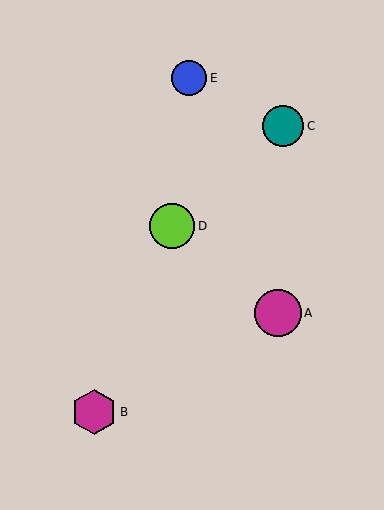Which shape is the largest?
The magenta circle (labeled A) is the largest.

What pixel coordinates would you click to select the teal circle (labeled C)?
Click at (283, 126) to select the teal circle C.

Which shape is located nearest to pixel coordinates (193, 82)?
The blue circle (labeled E) at (189, 78) is nearest to that location.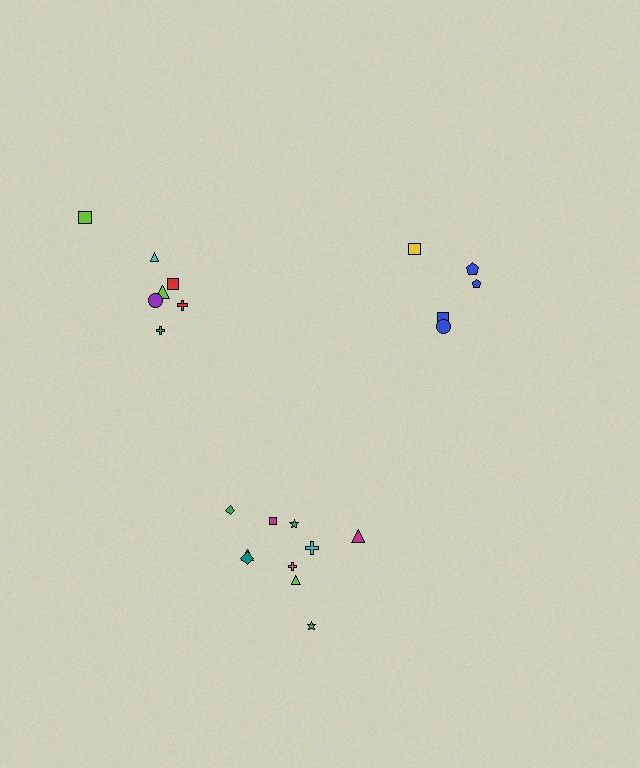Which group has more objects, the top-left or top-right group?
The top-left group.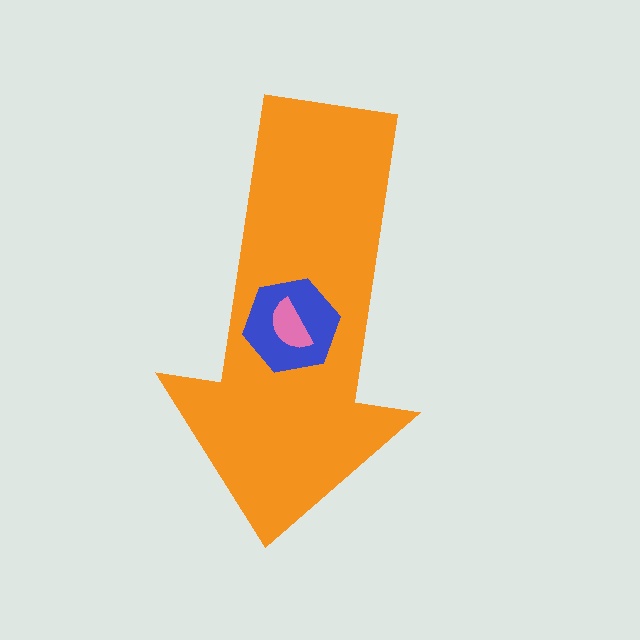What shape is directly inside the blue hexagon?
The pink semicircle.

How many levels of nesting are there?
3.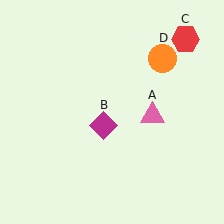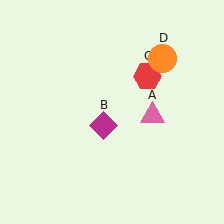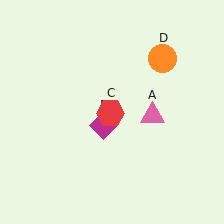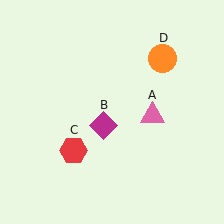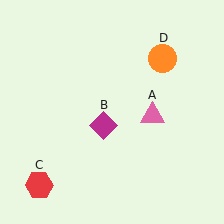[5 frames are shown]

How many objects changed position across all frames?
1 object changed position: red hexagon (object C).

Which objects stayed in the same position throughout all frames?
Pink triangle (object A) and magenta diamond (object B) and orange circle (object D) remained stationary.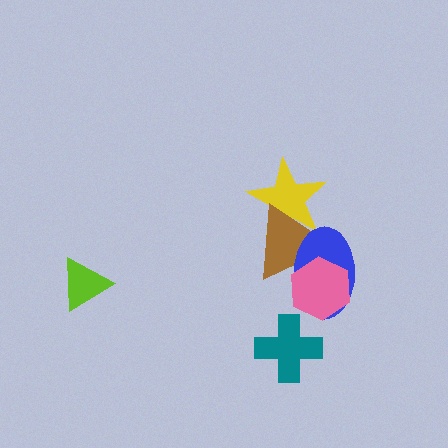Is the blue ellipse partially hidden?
Yes, it is partially covered by another shape.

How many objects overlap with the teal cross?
0 objects overlap with the teal cross.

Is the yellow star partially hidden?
Yes, it is partially covered by another shape.